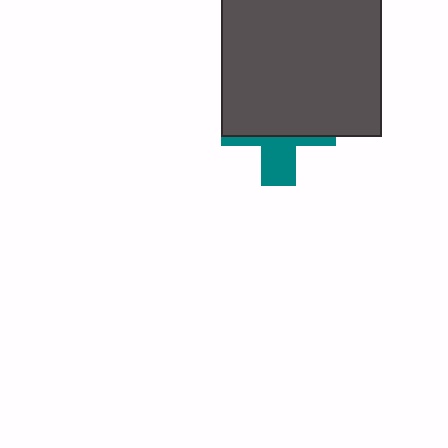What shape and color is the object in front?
The object in front is a dark gray square.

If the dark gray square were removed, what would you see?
You would see the complete teal cross.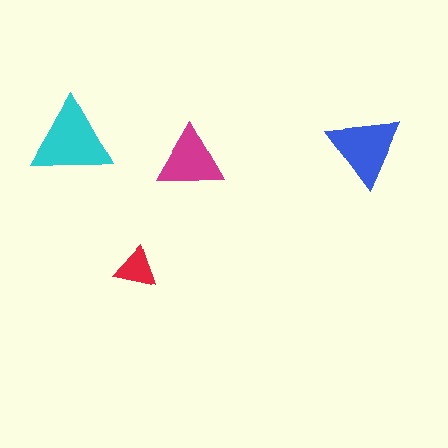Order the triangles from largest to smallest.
the cyan one, the blue one, the magenta one, the red one.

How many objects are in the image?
There are 4 objects in the image.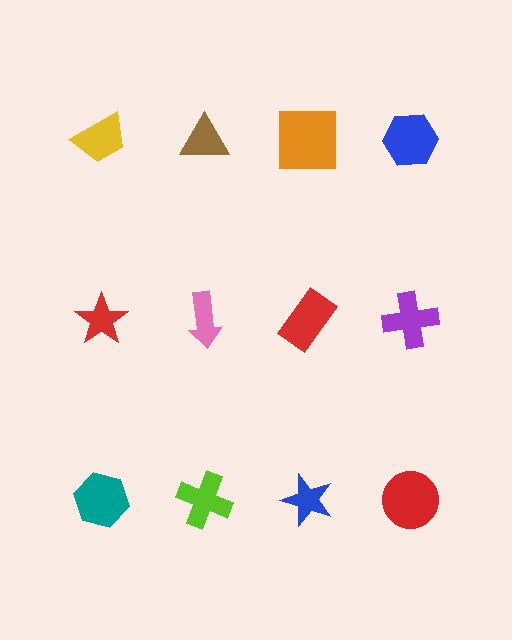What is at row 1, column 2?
A brown triangle.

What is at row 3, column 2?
A lime cross.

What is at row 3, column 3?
A blue star.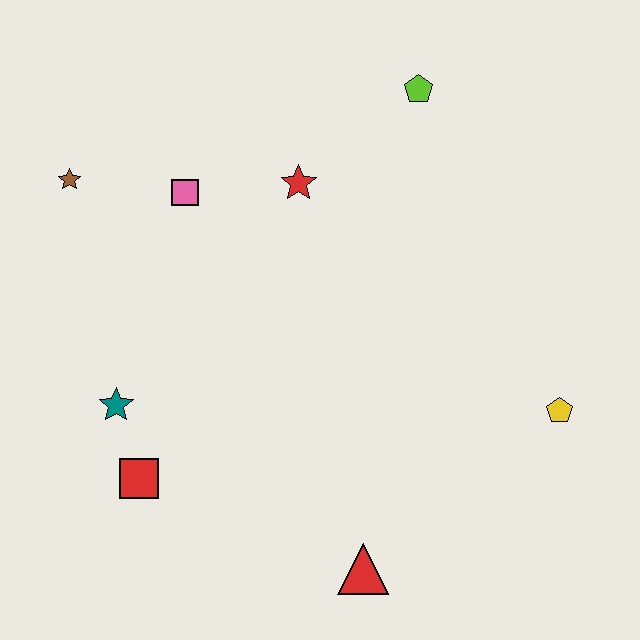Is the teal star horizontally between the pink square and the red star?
No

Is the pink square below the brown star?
Yes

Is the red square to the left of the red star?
Yes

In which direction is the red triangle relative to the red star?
The red triangle is below the red star.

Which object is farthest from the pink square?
The yellow pentagon is farthest from the pink square.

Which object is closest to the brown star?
The pink square is closest to the brown star.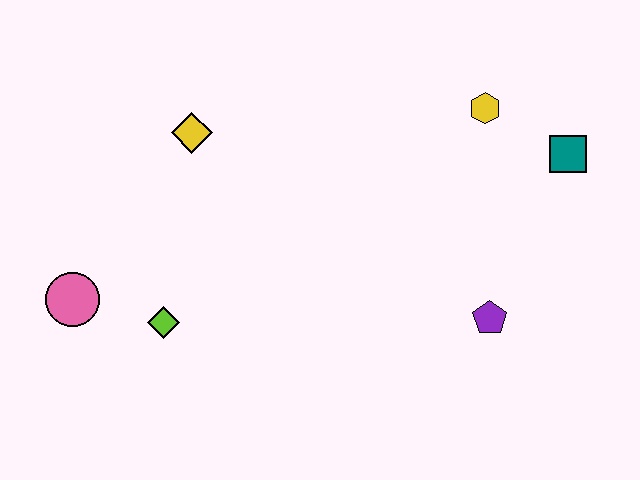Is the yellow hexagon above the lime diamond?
Yes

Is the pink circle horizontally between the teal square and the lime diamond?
No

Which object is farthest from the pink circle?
The teal square is farthest from the pink circle.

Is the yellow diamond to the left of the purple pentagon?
Yes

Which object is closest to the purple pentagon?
The teal square is closest to the purple pentagon.